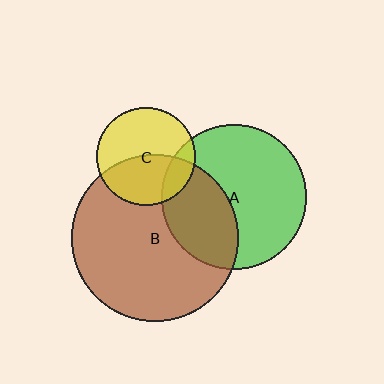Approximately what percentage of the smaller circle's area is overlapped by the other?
Approximately 35%.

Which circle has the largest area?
Circle B (brown).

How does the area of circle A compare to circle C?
Approximately 2.2 times.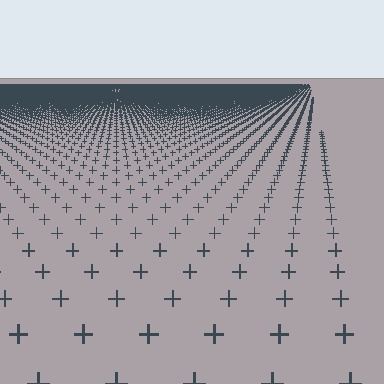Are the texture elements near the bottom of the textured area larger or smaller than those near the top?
Larger. Near the bottom, elements are closer to the viewer and appear at a bigger on-screen size.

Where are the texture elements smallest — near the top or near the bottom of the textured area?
Near the top.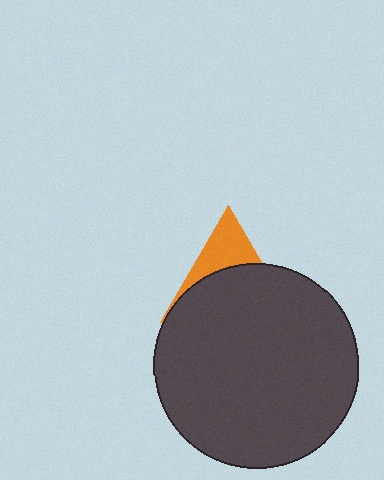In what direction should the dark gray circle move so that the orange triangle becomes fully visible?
The dark gray circle should move down. That is the shortest direction to clear the overlap and leave the orange triangle fully visible.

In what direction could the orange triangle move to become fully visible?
The orange triangle could move up. That would shift it out from behind the dark gray circle entirely.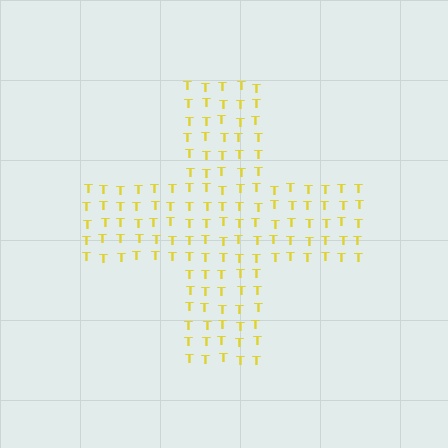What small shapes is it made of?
It is made of small letter T's.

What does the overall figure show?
The overall figure shows a cross.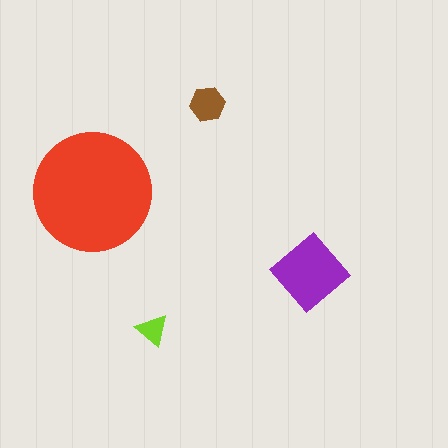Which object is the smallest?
The lime triangle.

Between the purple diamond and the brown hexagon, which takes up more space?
The purple diamond.